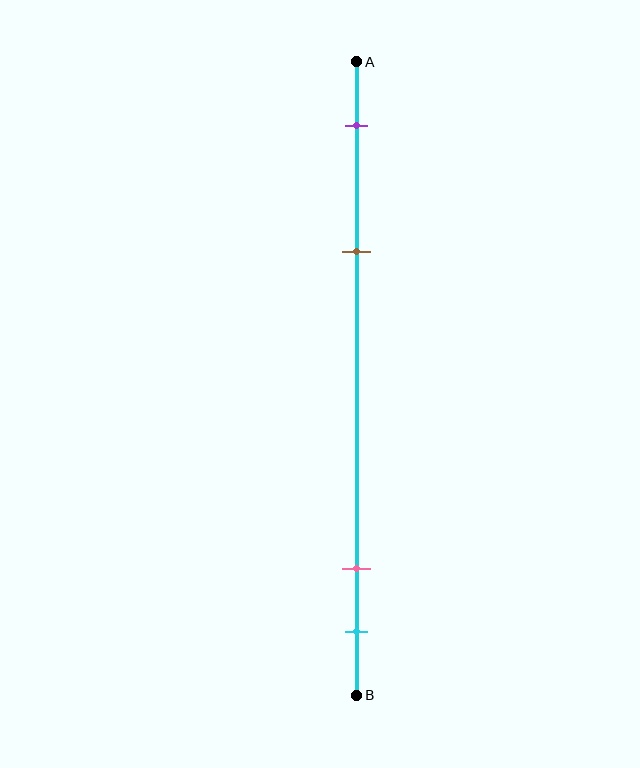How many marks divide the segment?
There are 4 marks dividing the segment.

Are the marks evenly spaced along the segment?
No, the marks are not evenly spaced.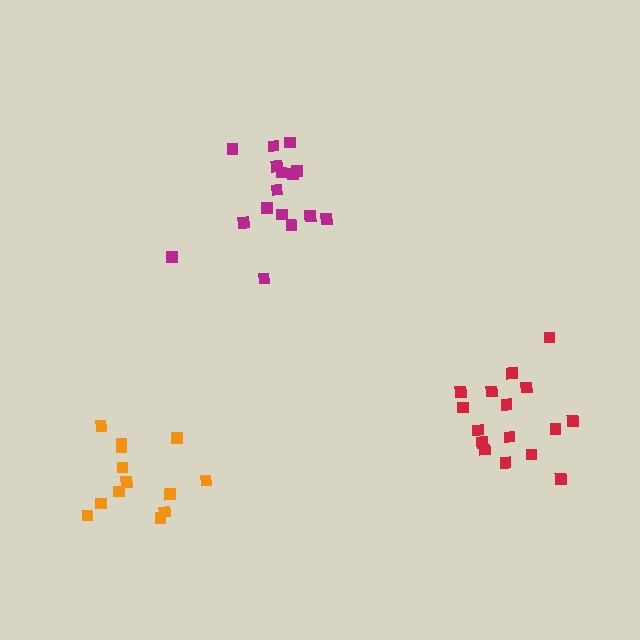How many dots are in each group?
Group 1: 16 dots, Group 2: 16 dots, Group 3: 13 dots (45 total).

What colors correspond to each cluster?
The clusters are colored: magenta, red, orange.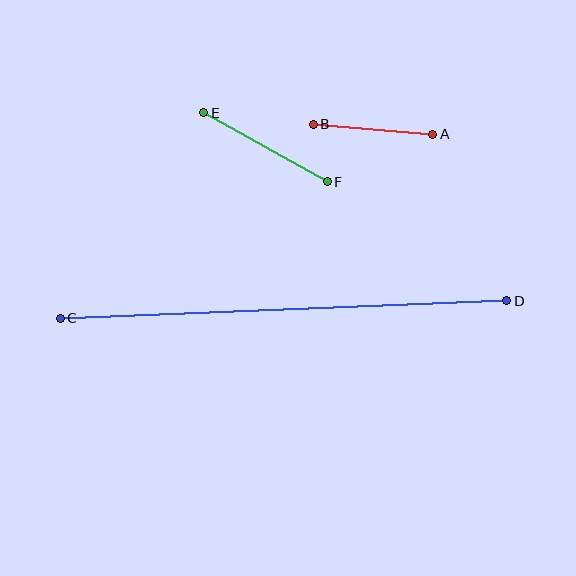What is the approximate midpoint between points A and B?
The midpoint is at approximately (373, 129) pixels.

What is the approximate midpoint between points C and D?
The midpoint is at approximately (284, 310) pixels.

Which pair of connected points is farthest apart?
Points C and D are farthest apart.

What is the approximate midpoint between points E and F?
The midpoint is at approximately (266, 147) pixels.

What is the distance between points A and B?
The distance is approximately 120 pixels.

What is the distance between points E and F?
The distance is approximately 142 pixels.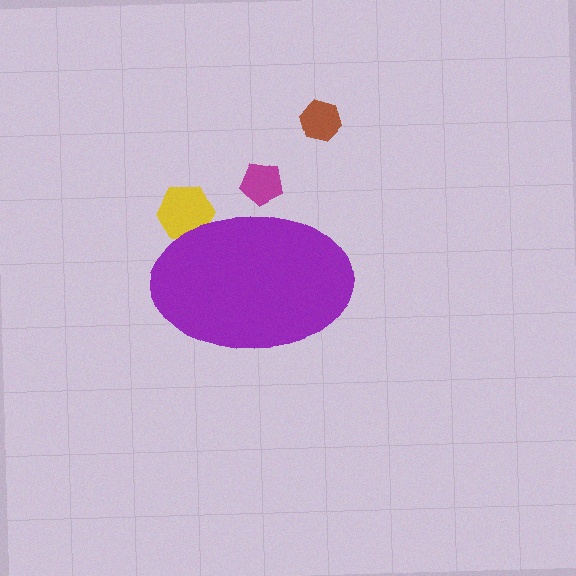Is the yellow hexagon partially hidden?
Yes, the yellow hexagon is partially hidden behind the purple ellipse.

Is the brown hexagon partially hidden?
No, the brown hexagon is fully visible.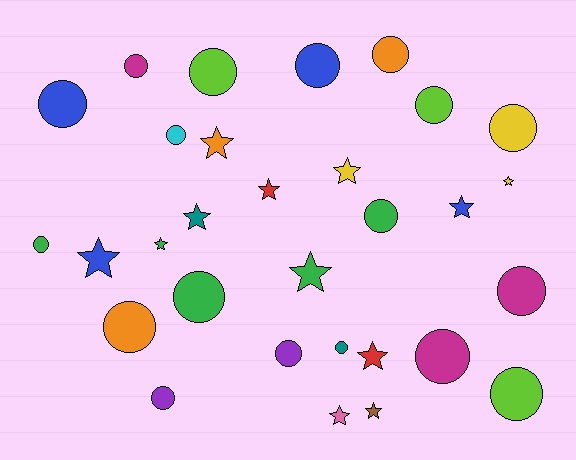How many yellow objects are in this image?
There are 3 yellow objects.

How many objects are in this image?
There are 30 objects.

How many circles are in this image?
There are 18 circles.